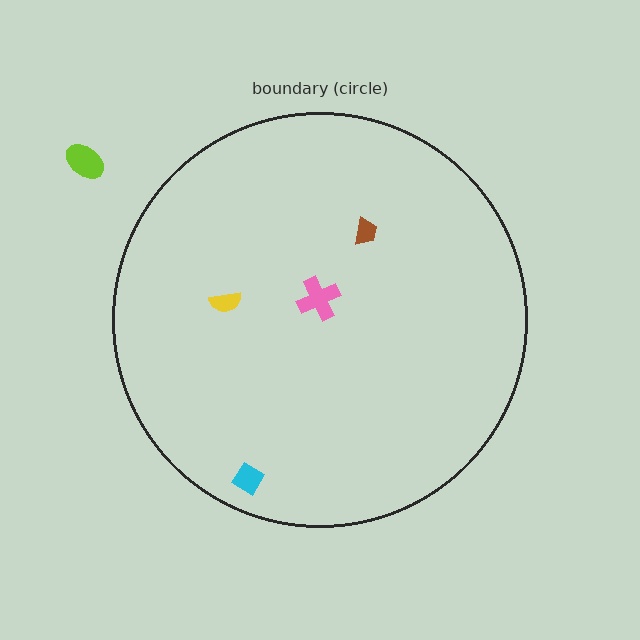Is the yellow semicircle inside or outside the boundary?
Inside.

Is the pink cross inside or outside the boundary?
Inside.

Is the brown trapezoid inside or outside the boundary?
Inside.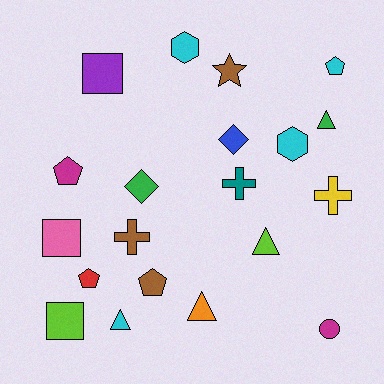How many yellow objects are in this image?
There is 1 yellow object.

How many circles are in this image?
There is 1 circle.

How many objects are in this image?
There are 20 objects.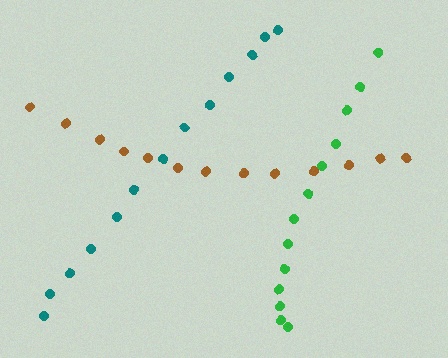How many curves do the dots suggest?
There are 3 distinct paths.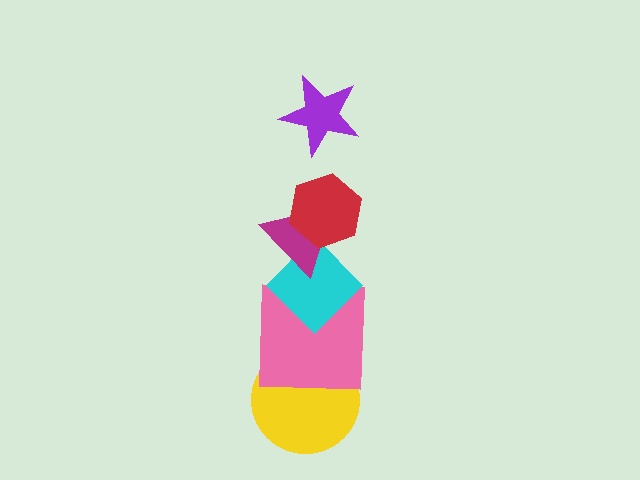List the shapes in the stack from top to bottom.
From top to bottom: the purple star, the red hexagon, the magenta triangle, the cyan diamond, the pink square, the yellow circle.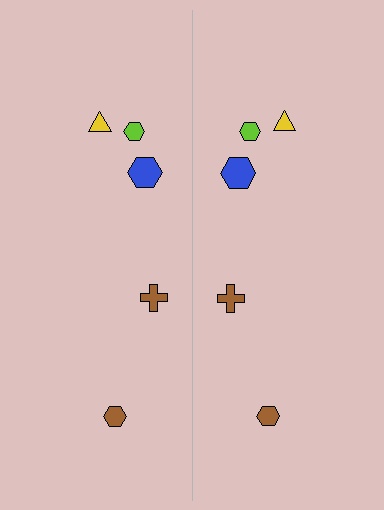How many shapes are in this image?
There are 10 shapes in this image.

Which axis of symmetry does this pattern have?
The pattern has a vertical axis of symmetry running through the center of the image.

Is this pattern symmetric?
Yes, this pattern has bilateral (reflection) symmetry.